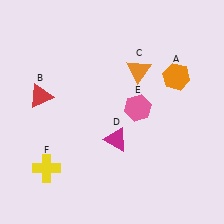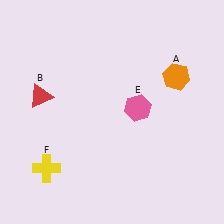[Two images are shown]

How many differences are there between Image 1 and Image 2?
There are 2 differences between the two images.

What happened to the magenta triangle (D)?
The magenta triangle (D) was removed in Image 2. It was in the bottom-right area of Image 1.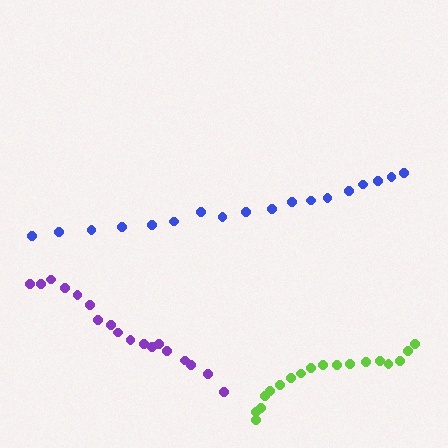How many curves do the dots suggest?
There are 3 distinct paths.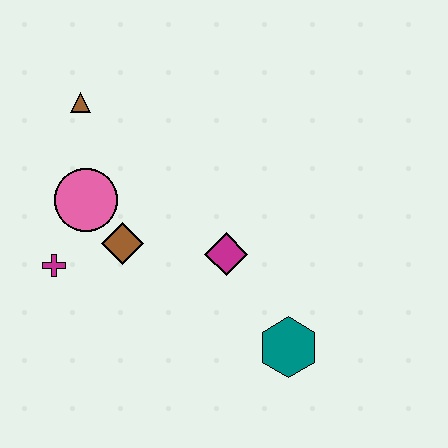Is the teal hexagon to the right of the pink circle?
Yes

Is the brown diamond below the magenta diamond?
No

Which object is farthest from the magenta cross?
The teal hexagon is farthest from the magenta cross.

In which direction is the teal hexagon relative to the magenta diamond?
The teal hexagon is below the magenta diamond.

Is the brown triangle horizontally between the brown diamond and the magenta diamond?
No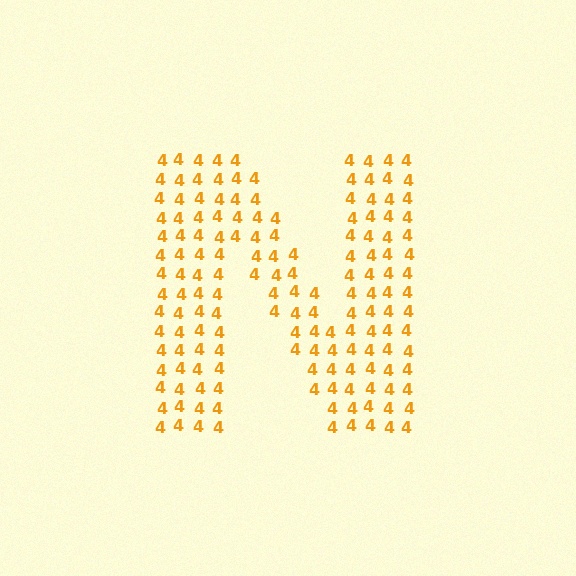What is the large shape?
The large shape is the letter N.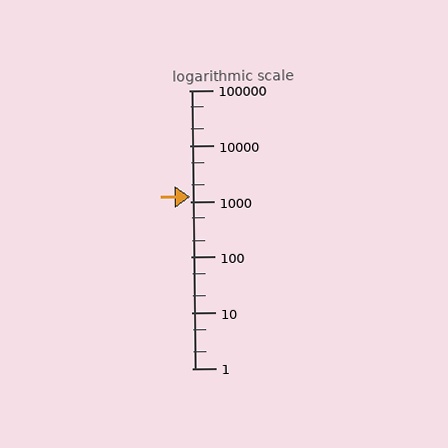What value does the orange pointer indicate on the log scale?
The pointer indicates approximately 1200.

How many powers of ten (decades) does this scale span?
The scale spans 5 decades, from 1 to 100000.